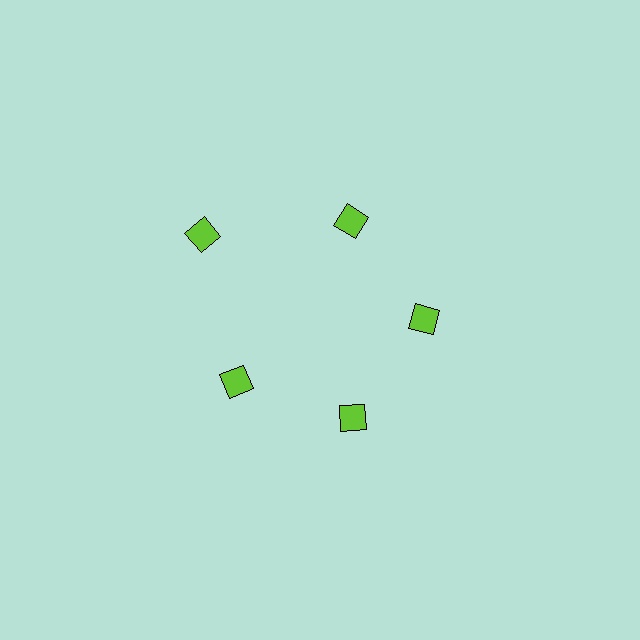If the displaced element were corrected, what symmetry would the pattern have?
It would have 5-fold rotational symmetry — the pattern would map onto itself every 72 degrees.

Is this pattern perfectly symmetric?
No. The 5 lime squares are arranged in a ring, but one element near the 10 o'clock position is pushed outward from the center, breaking the 5-fold rotational symmetry.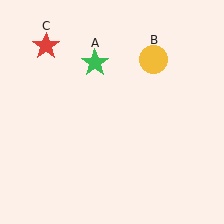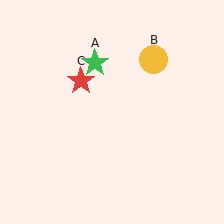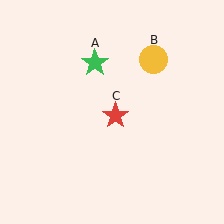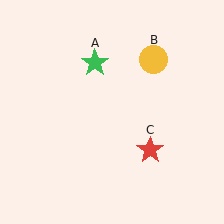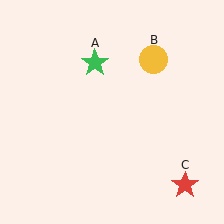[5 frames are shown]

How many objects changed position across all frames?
1 object changed position: red star (object C).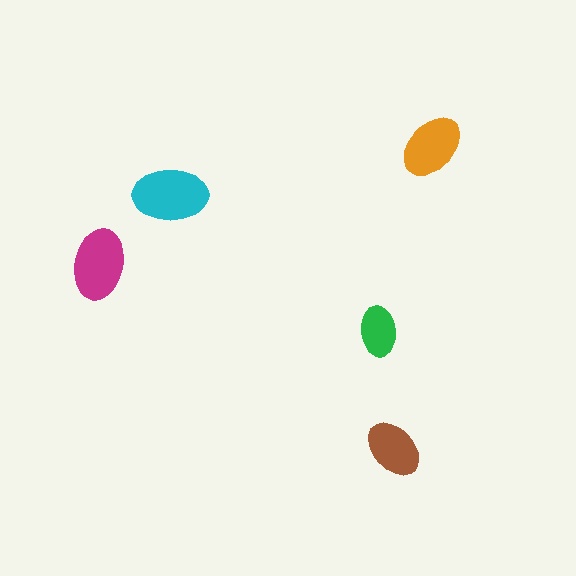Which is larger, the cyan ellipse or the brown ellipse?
The cyan one.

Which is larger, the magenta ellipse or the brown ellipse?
The magenta one.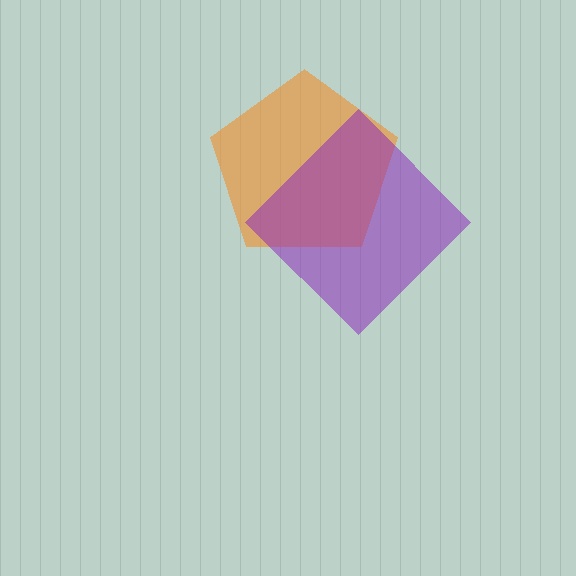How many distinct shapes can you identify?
There are 2 distinct shapes: an orange pentagon, a purple diamond.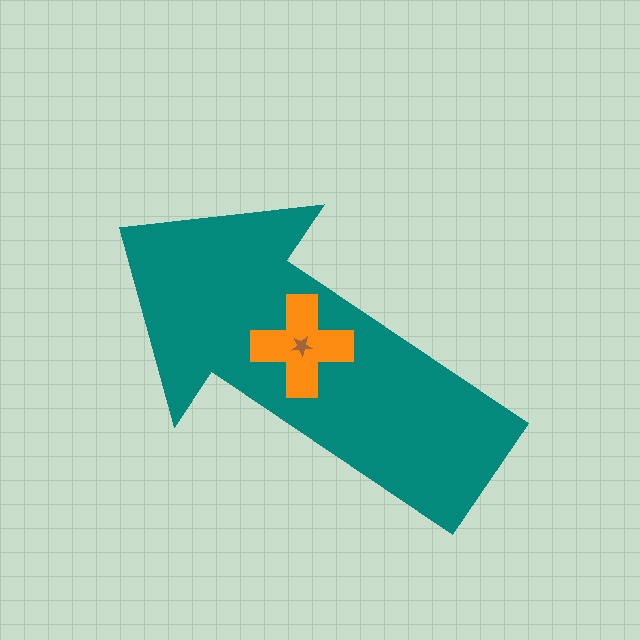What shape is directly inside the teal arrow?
The orange cross.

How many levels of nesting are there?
3.